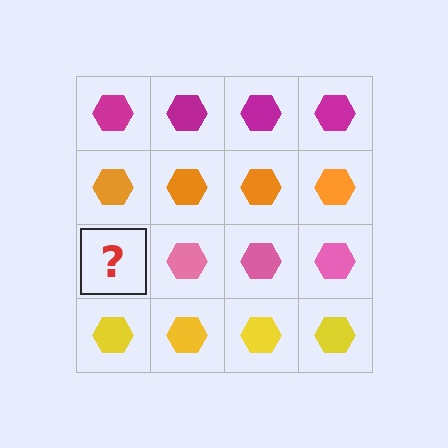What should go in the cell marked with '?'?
The missing cell should contain a pink hexagon.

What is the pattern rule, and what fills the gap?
The rule is that each row has a consistent color. The gap should be filled with a pink hexagon.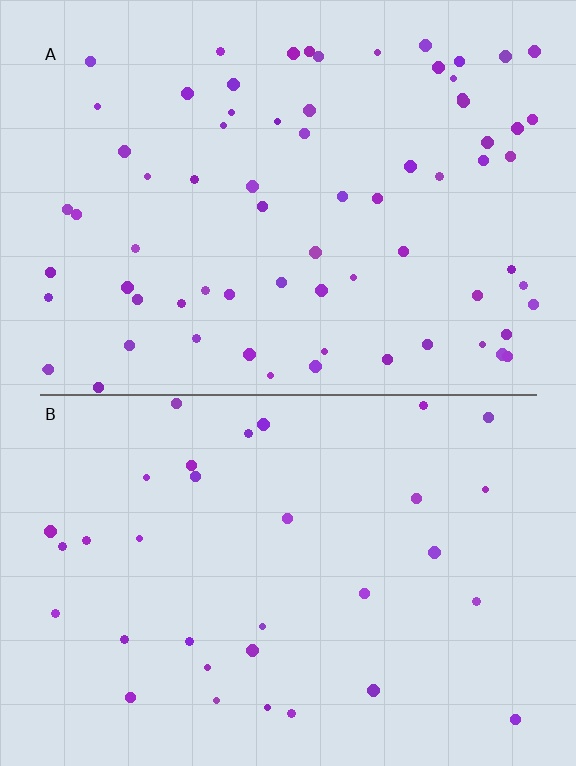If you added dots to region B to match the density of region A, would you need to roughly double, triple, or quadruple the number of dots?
Approximately double.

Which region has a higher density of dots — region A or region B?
A (the top).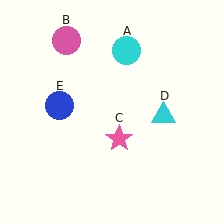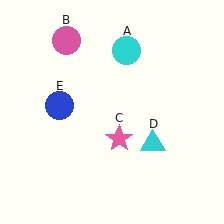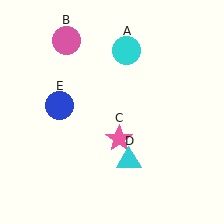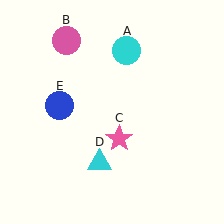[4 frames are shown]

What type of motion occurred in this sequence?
The cyan triangle (object D) rotated clockwise around the center of the scene.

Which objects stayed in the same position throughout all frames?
Cyan circle (object A) and pink circle (object B) and pink star (object C) and blue circle (object E) remained stationary.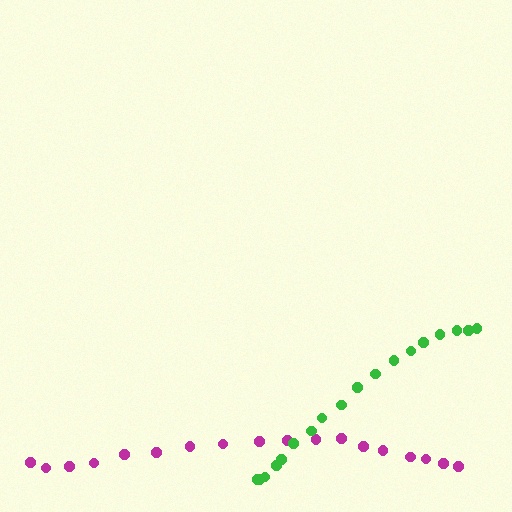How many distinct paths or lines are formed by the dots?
There are 2 distinct paths.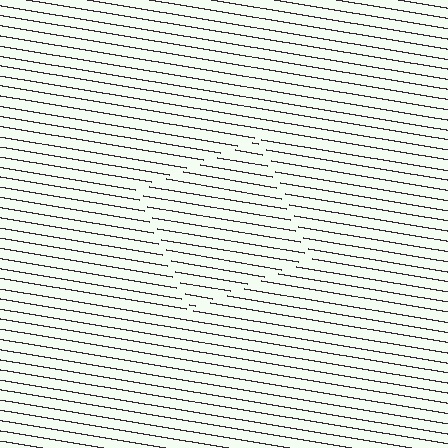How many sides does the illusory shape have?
4 sides — the line-ends trace a square.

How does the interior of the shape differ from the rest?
The interior of the shape contains the same grating, shifted by half a period — the contour is defined by the phase discontinuity where line-ends from the inner and outer gratings abut.